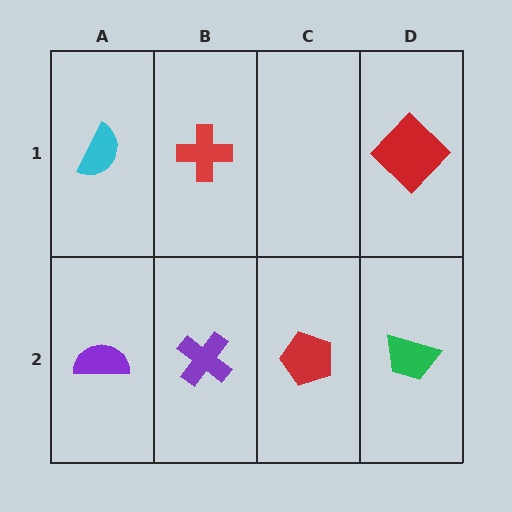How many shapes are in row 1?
3 shapes.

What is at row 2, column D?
A green trapezoid.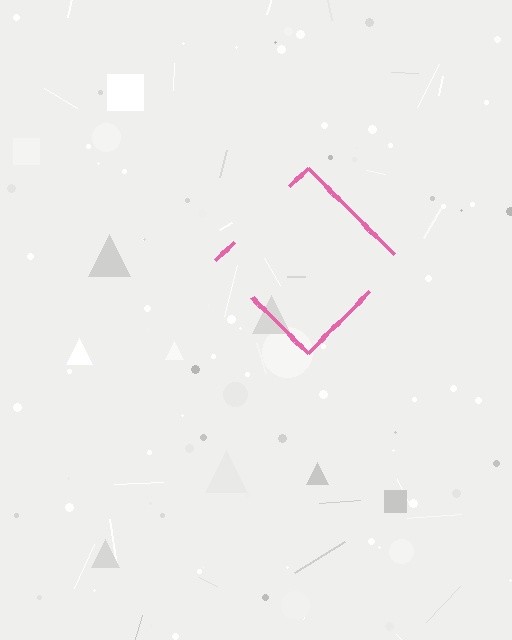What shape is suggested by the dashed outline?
The dashed outline suggests a diamond.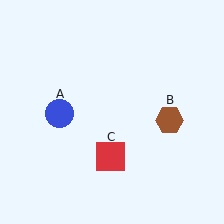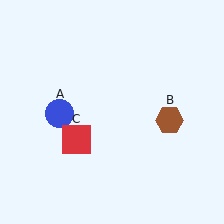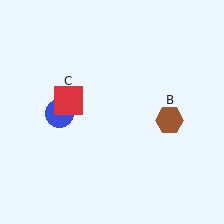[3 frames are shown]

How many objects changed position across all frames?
1 object changed position: red square (object C).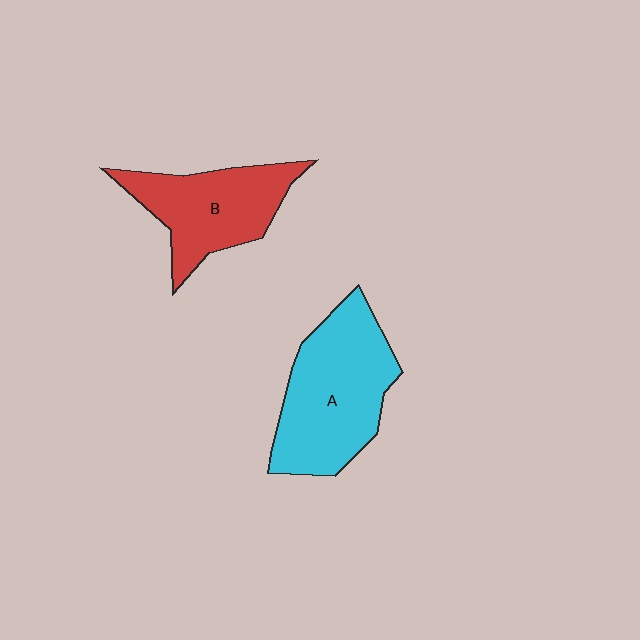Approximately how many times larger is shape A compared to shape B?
Approximately 1.3 times.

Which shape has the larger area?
Shape A (cyan).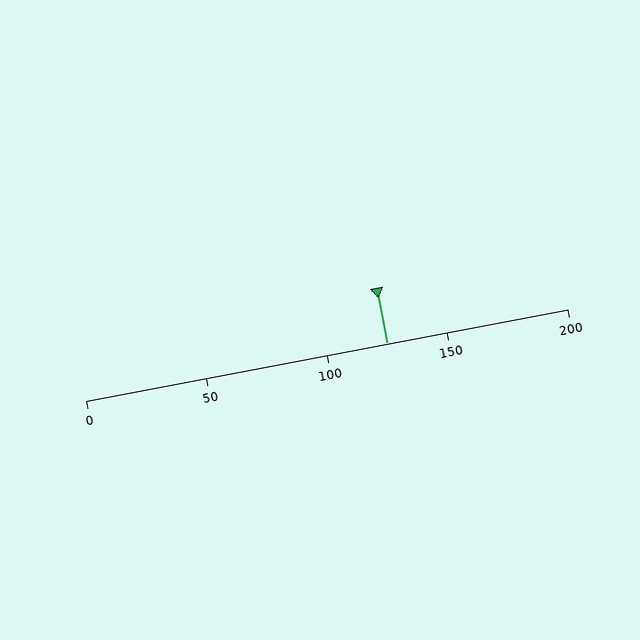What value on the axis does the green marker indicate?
The marker indicates approximately 125.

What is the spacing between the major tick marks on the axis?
The major ticks are spaced 50 apart.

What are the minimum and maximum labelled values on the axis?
The axis runs from 0 to 200.